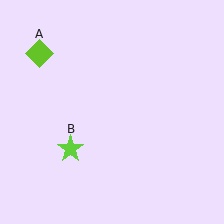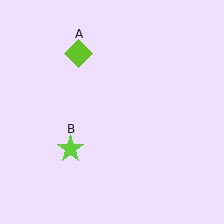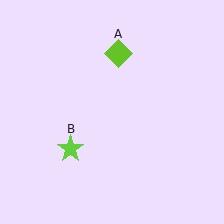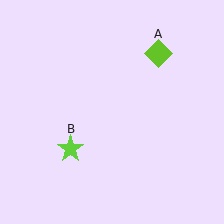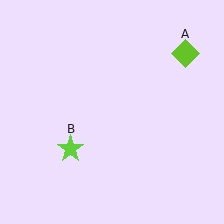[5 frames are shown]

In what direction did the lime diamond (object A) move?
The lime diamond (object A) moved right.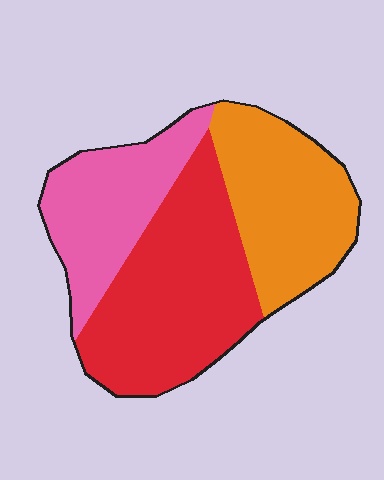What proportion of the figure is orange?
Orange takes up about one third (1/3) of the figure.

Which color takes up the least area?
Pink, at roughly 25%.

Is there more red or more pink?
Red.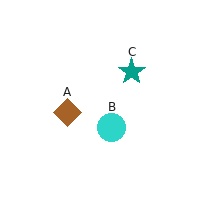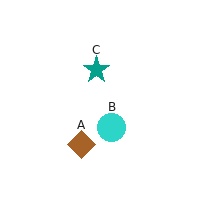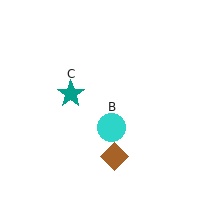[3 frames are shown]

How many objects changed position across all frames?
2 objects changed position: brown diamond (object A), teal star (object C).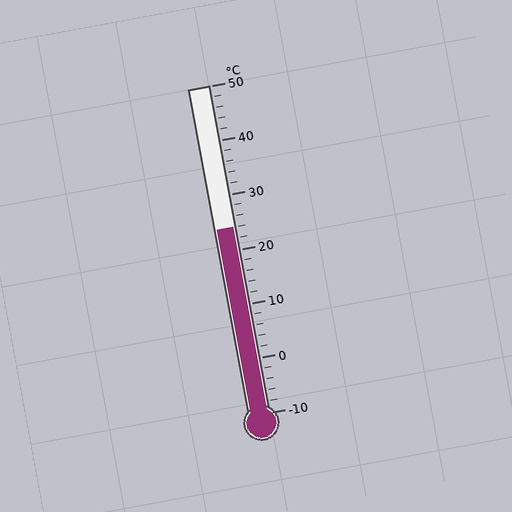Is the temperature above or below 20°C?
The temperature is above 20°C.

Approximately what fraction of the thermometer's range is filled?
The thermometer is filled to approximately 55% of its range.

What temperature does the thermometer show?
The thermometer shows approximately 24°C.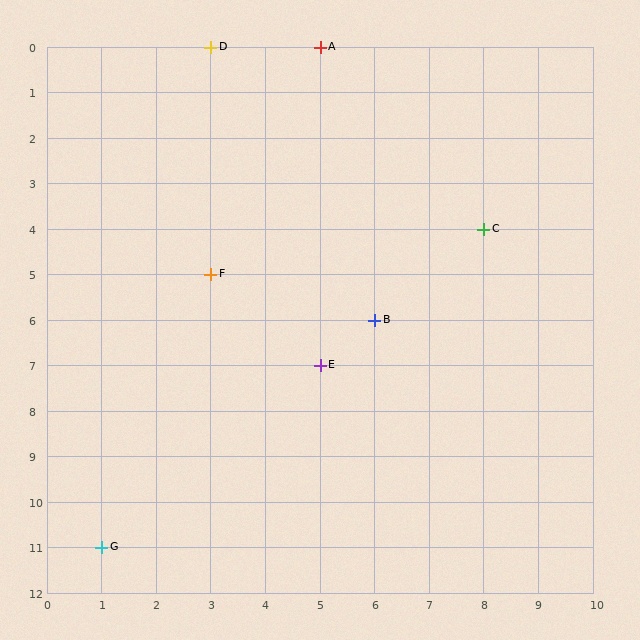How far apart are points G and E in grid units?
Points G and E are 4 columns and 4 rows apart (about 5.7 grid units diagonally).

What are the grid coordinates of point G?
Point G is at grid coordinates (1, 11).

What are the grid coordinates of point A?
Point A is at grid coordinates (5, 0).